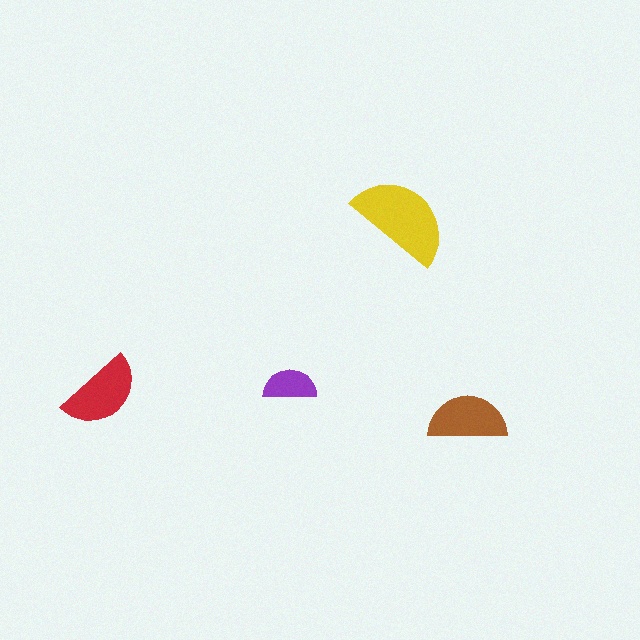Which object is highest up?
The yellow semicircle is topmost.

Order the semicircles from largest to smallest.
the yellow one, the red one, the brown one, the purple one.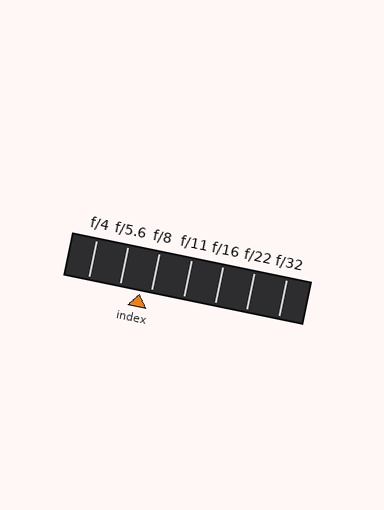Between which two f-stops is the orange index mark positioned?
The index mark is between f/5.6 and f/8.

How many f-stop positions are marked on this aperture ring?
There are 7 f-stop positions marked.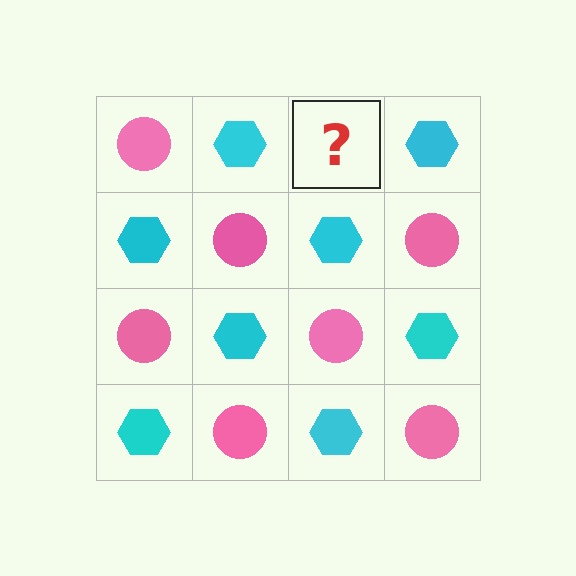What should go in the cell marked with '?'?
The missing cell should contain a pink circle.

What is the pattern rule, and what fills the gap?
The rule is that it alternates pink circle and cyan hexagon in a checkerboard pattern. The gap should be filled with a pink circle.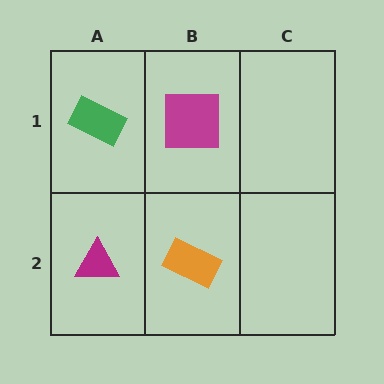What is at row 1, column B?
A magenta square.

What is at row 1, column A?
A green rectangle.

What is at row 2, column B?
An orange rectangle.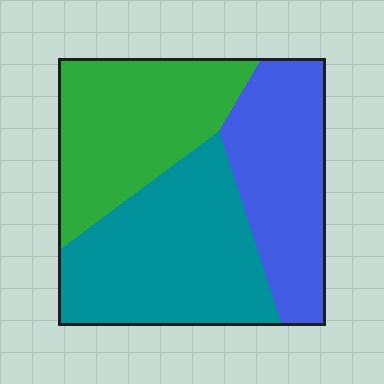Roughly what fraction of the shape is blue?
Blue covers 29% of the shape.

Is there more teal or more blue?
Teal.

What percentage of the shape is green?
Green covers about 30% of the shape.